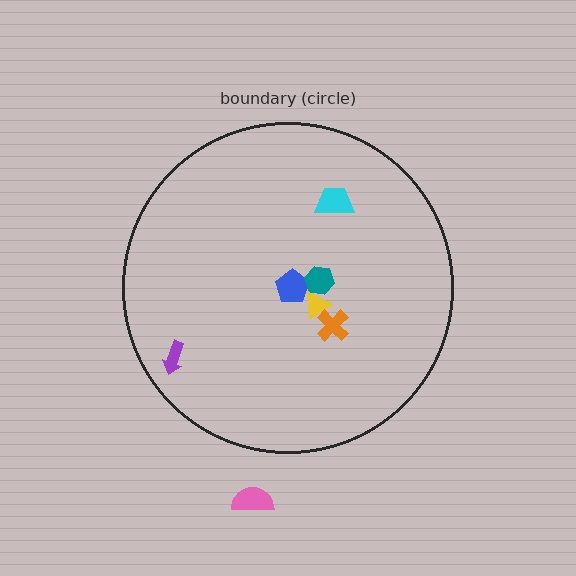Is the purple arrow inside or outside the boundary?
Inside.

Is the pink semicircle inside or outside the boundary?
Outside.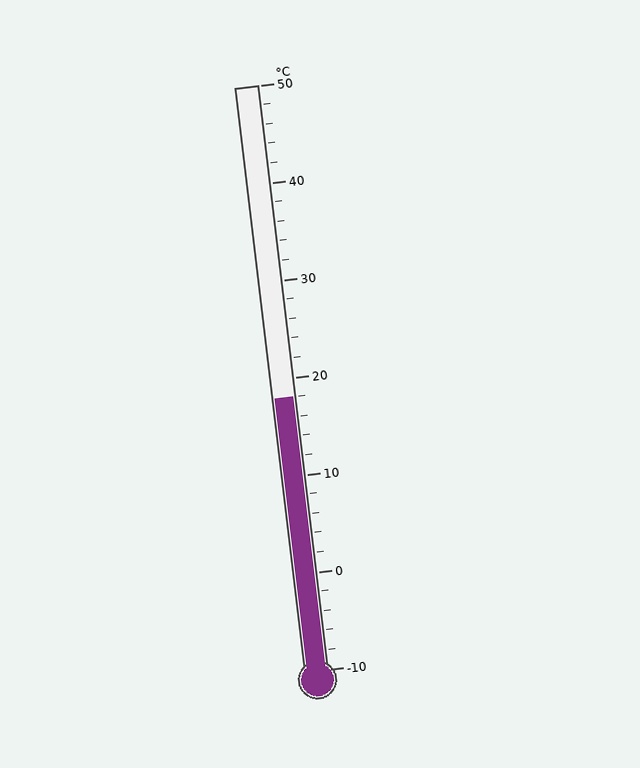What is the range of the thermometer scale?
The thermometer scale ranges from -10°C to 50°C.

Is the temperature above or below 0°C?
The temperature is above 0°C.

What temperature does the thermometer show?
The thermometer shows approximately 18°C.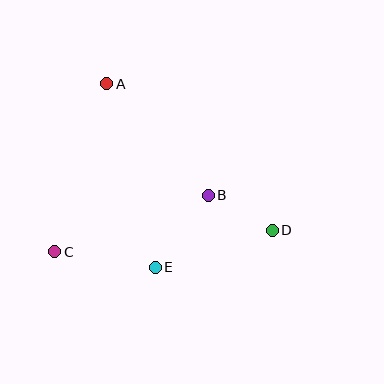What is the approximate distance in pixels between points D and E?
The distance between D and E is approximately 123 pixels.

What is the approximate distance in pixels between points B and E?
The distance between B and E is approximately 90 pixels.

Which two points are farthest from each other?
Points A and D are farthest from each other.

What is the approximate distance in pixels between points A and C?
The distance between A and C is approximately 176 pixels.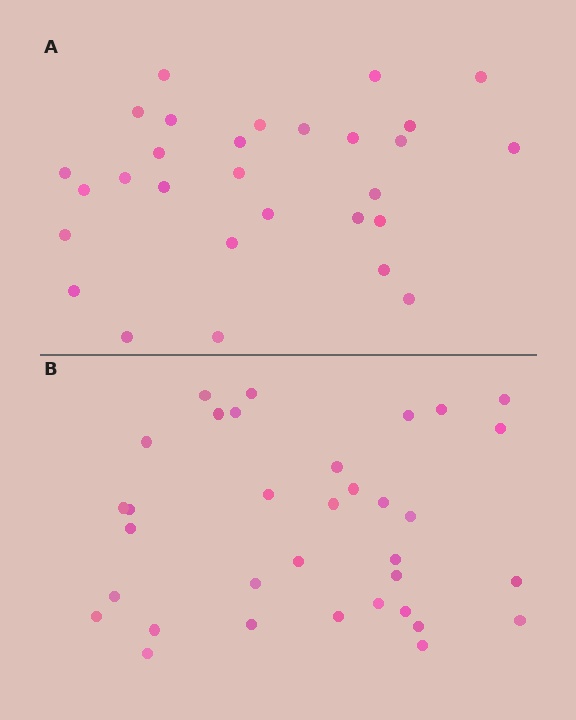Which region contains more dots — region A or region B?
Region B (the bottom region) has more dots.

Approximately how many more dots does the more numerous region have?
Region B has about 5 more dots than region A.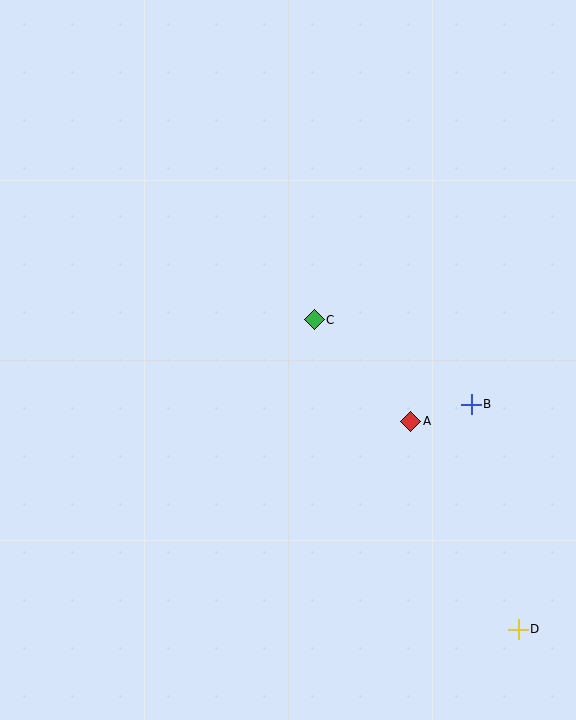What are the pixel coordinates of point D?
Point D is at (518, 629).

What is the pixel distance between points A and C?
The distance between A and C is 140 pixels.